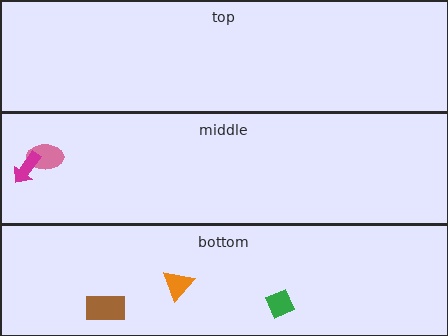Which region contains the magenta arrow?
The middle region.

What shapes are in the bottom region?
The brown rectangle, the green diamond, the orange triangle.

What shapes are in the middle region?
The pink ellipse, the magenta arrow.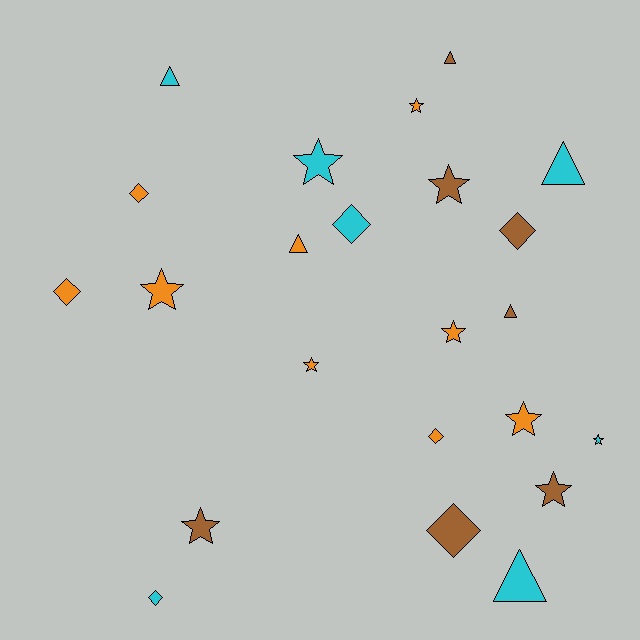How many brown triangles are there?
There are 2 brown triangles.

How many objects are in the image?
There are 23 objects.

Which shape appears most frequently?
Star, with 10 objects.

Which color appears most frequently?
Orange, with 9 objects.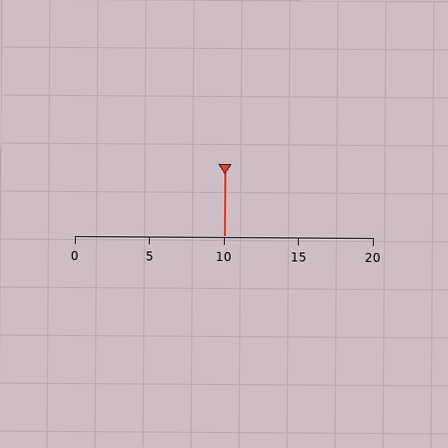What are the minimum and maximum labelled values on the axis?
The axis runs from 0 to 20.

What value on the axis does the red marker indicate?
The marker indicates approximately 10.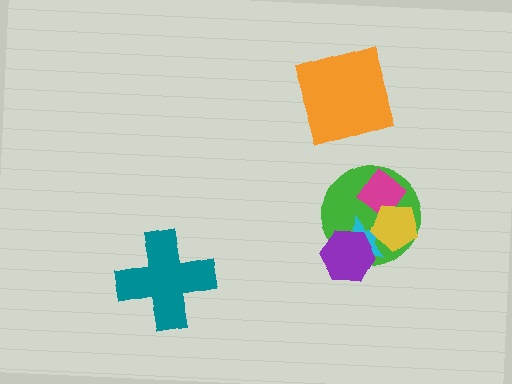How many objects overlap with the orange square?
0 objects overlap with the orange square.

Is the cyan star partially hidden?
Yes, it is partially covered by another shape.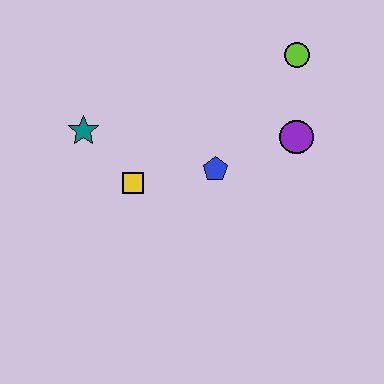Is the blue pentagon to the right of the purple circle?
No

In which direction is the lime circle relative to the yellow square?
The lime circle is to the right of the yellow square.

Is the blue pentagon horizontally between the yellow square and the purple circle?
Yes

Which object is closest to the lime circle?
The purple circle is closest to the lime circle.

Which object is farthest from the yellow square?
The lime circle is farthest from the yellow square.